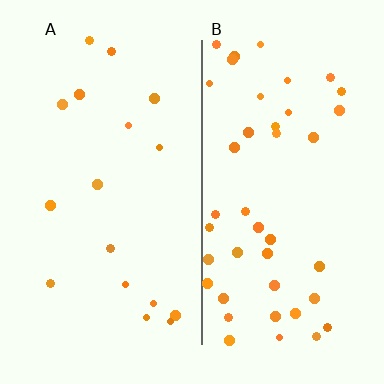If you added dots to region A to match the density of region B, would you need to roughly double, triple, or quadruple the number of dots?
Approximately triple.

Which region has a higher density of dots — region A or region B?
B (the right).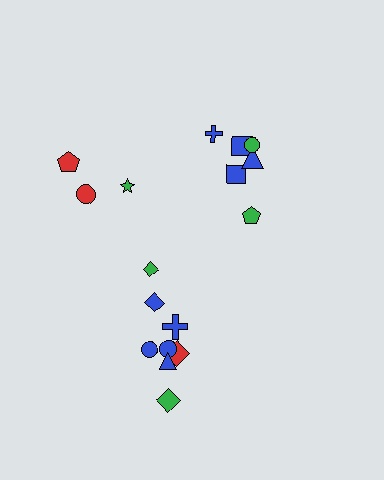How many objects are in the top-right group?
There are 6 objects.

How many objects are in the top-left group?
There are 3 objects.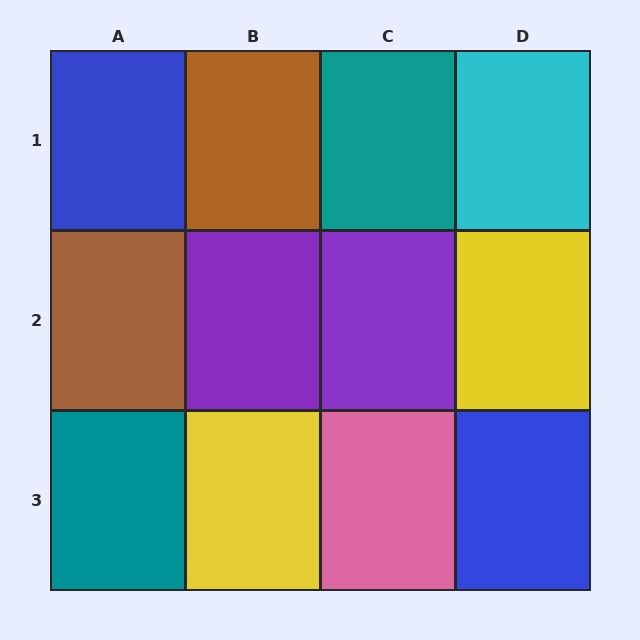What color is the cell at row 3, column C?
Pink.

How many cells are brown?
2 cells are brown.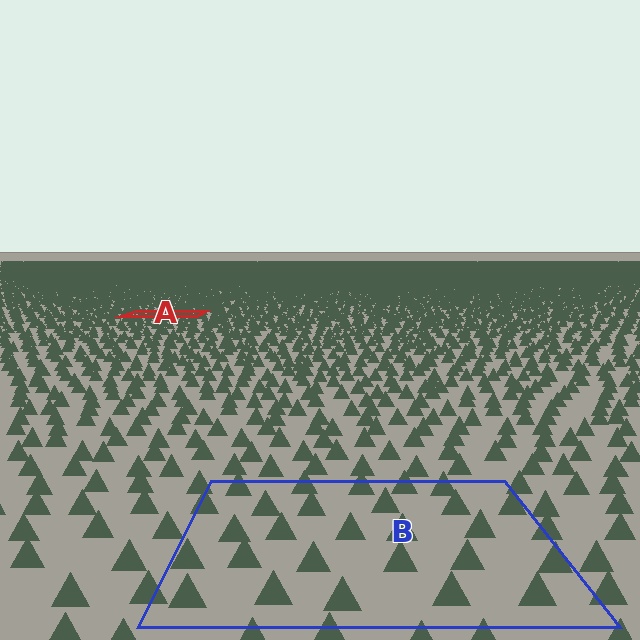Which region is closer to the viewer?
Region B is closer. The texture elements there are larger and more spread out.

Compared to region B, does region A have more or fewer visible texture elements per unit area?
Region A has more texture elements per unit area — they are packed more densely because it is farther away.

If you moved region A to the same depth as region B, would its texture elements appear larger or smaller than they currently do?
They would appear larger. At a closer depth, the same texture elements are projected at a bigger on-screen size.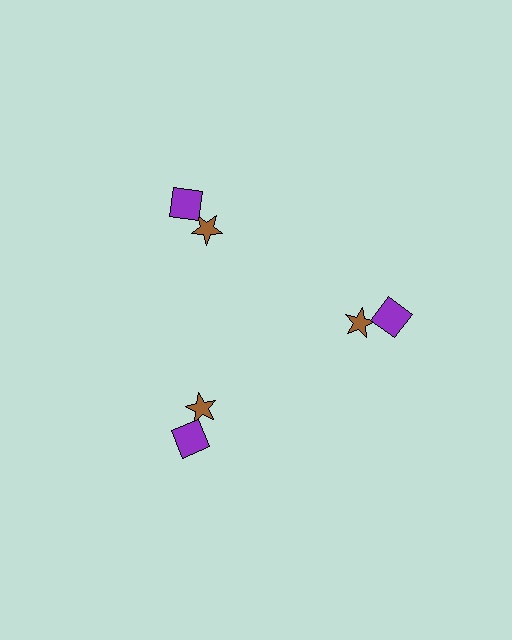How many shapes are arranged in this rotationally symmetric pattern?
There are 6 shapes, arranged in 3 groups of 2.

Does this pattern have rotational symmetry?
Yes, this pattern has 3-fold rotational symmetry. It looks the same after rotating 120 degrees around the center.